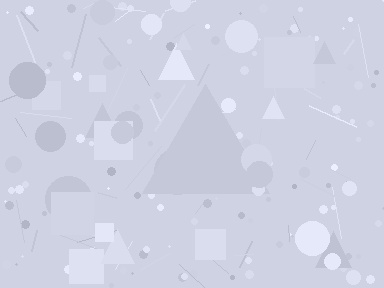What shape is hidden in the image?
A triangle is hidden in the image.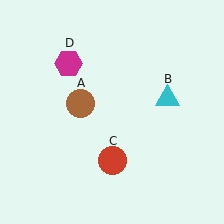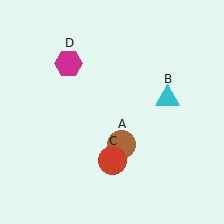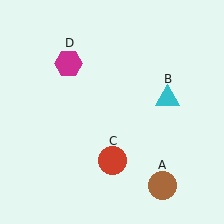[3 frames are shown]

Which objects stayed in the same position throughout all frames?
Cyan triangle (object B) and red circle (object C) and magenta hexagon (object D) remained stationary.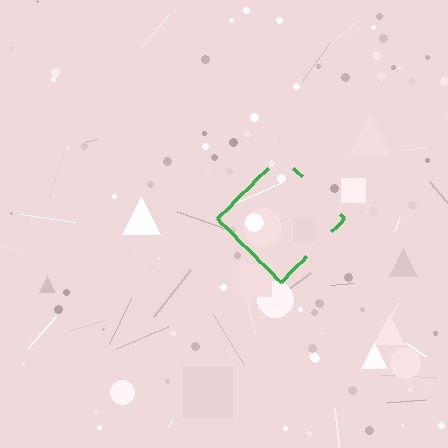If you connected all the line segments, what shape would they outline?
They would outline a diamond.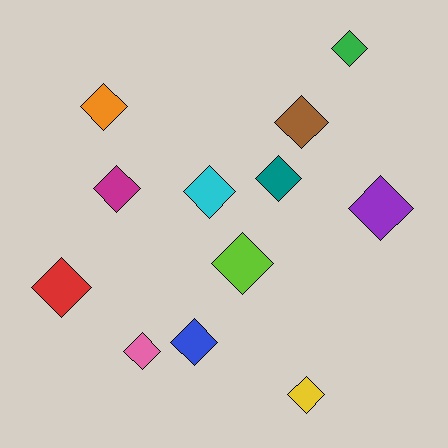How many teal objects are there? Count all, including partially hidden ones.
There is 1 teal object.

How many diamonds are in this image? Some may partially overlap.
There are 12 diamonds.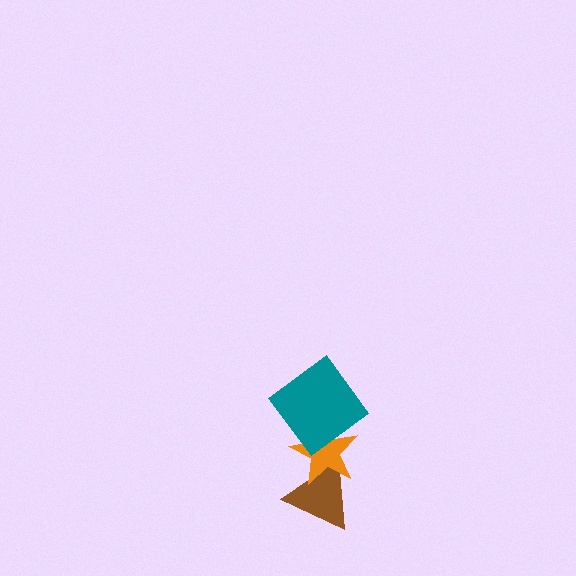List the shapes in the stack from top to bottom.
From top to bottom: the teal diamond, the orange star, the brown triangle.